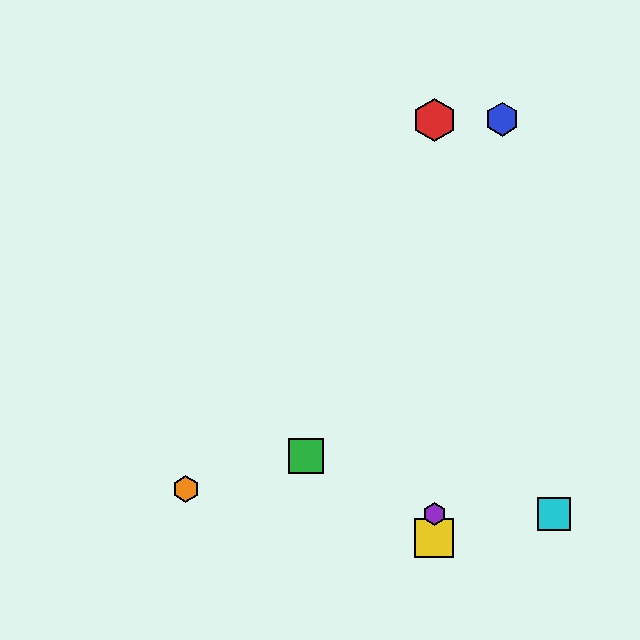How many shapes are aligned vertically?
3 shapes (the red hexagon, the yellow square, the purple hexagon) are aligned vertically.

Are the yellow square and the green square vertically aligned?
No, the yellow square is at x≈434 and the green square is at x≈306.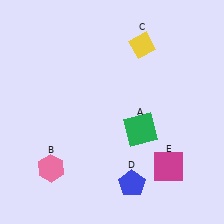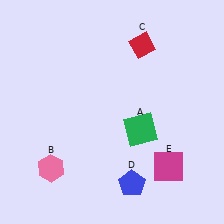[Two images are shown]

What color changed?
The diamond (C) changed from yellow in Image 1 to red in Image 2.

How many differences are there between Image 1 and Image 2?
There is 1 difference between the two images.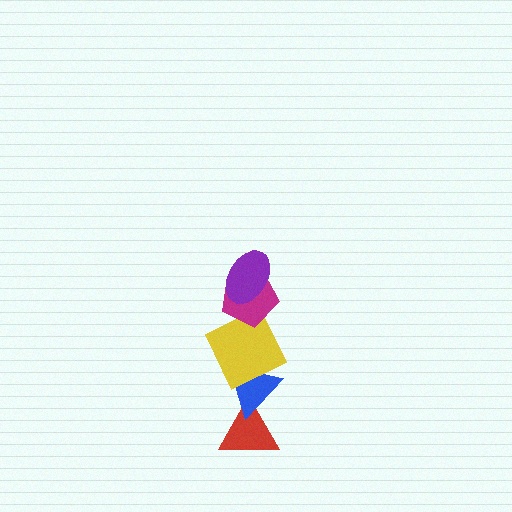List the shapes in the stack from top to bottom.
From top to bottom: the purple ellipse, the magenta pentagon, the yellow square, the blue triangle, the red triangle.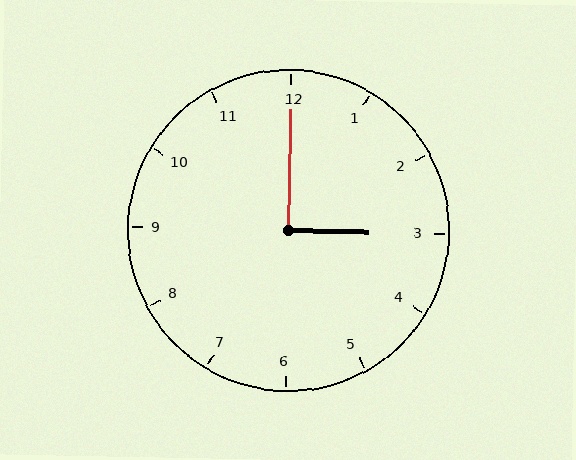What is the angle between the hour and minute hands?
Approximately 90 degrees.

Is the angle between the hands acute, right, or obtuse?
It is right.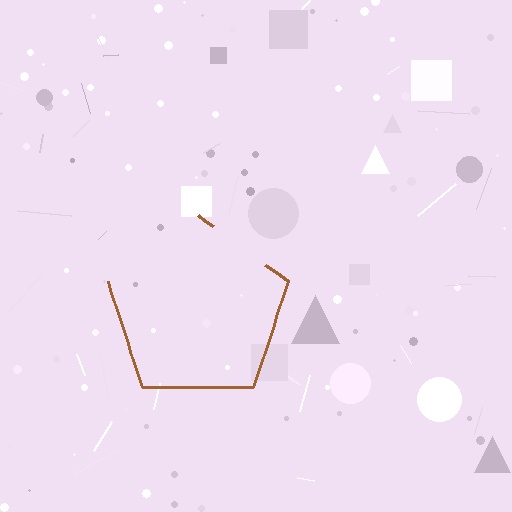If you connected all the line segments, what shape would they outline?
They would outline a pentagon.